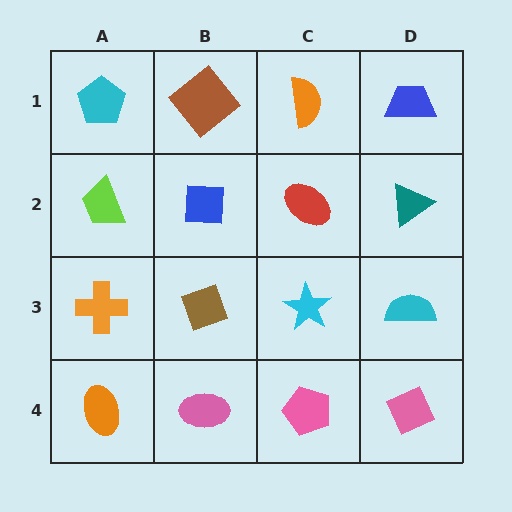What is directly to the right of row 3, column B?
A cyan star.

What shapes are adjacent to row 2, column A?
A cyan pentagon (row 1, column A), an orange cross (row 3, column A), a blue square (row 2, column B).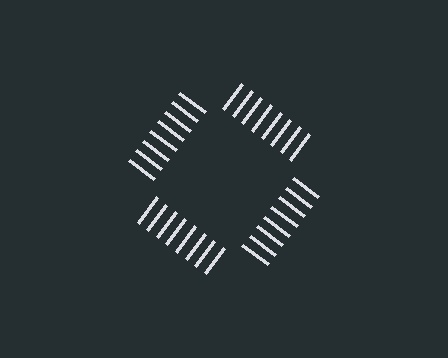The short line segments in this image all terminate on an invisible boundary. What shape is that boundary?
An illusory square — the line segments terminate on its edges but no continuous stroke is drawn.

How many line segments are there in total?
32 — 8 along each of the 4 edges.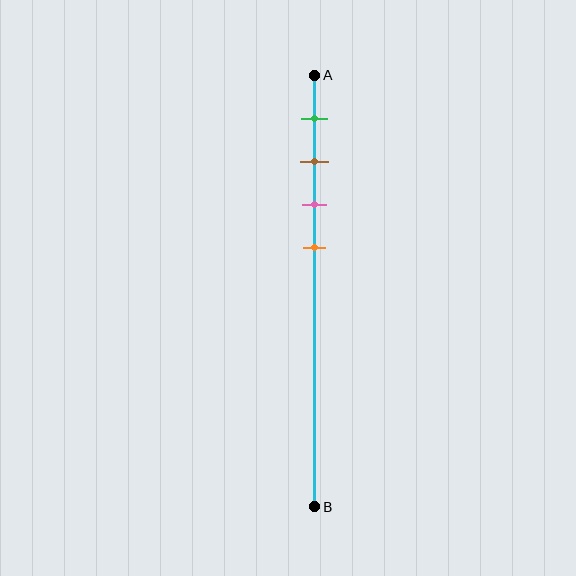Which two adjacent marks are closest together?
The brown and pink marks are the closest adjacent pair.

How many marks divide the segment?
There are 4 marks dividing the segment.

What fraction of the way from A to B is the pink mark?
The pink mark is approximately 30% (0.3) of the way from A to B.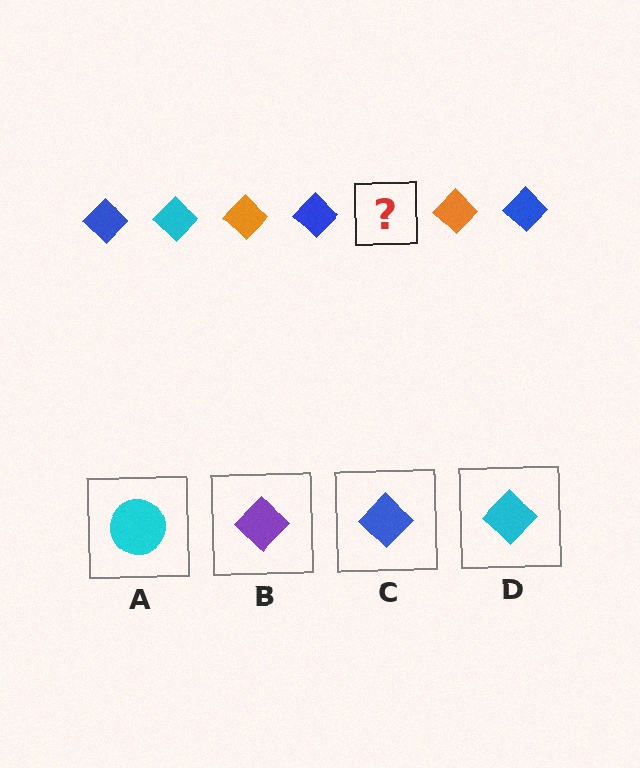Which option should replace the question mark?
Option D.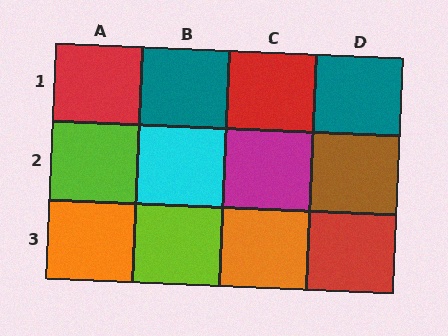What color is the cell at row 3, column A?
Orange.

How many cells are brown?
1 cell is brown.